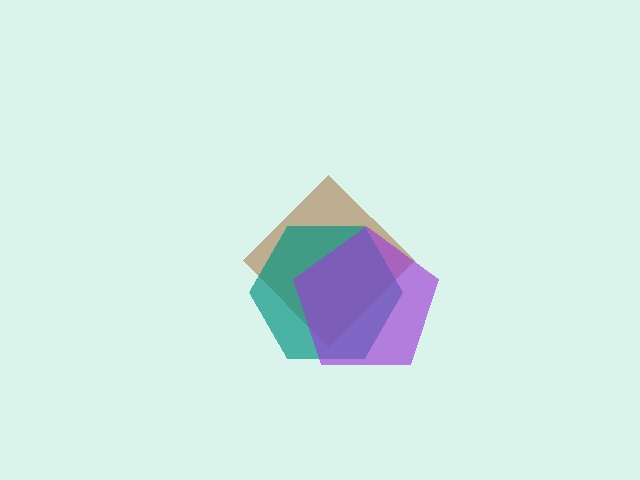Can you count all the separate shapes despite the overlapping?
Yes, there are 3 separate shapes.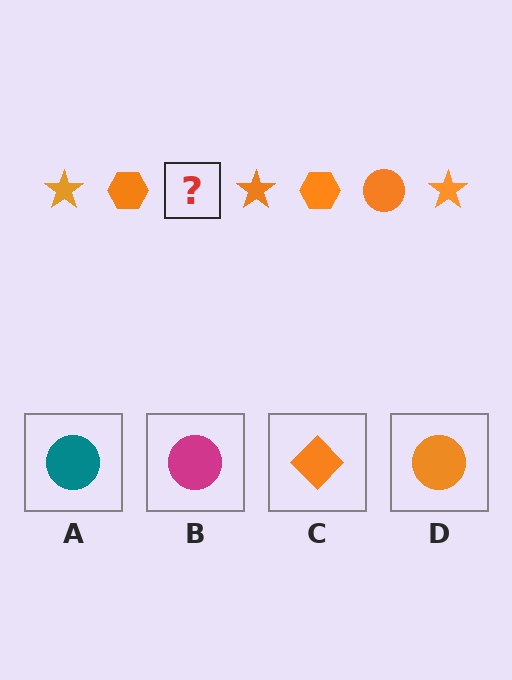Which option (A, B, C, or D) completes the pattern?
D.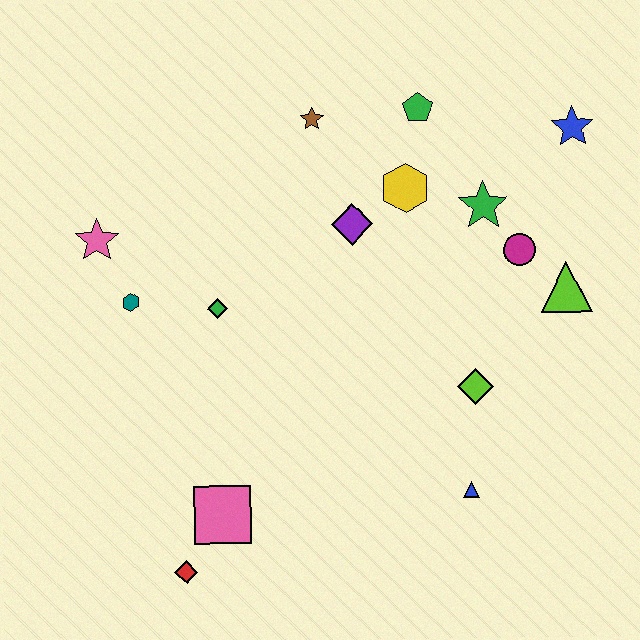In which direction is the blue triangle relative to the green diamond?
The blue triangle is to the right of the green diamond.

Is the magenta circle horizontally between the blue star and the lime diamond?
Yes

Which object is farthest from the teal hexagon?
The blue star is farthest from the teal hexagon.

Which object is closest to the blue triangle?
The lime diamond is closest to the blue triangle.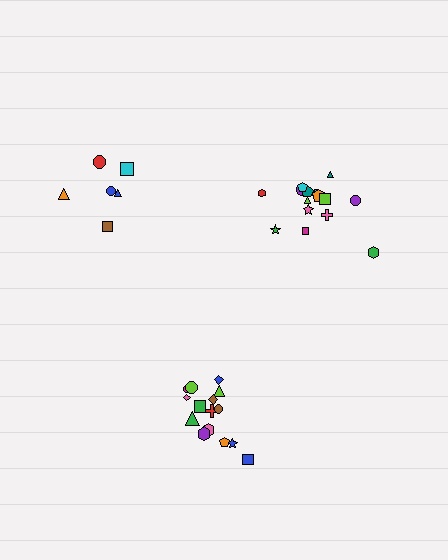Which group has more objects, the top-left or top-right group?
The top-right group.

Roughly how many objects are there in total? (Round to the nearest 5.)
Roughly 35 objects in total.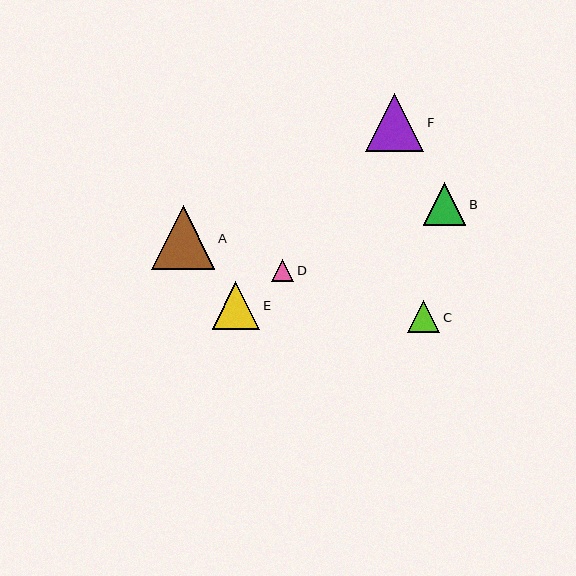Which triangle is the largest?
Triangle A is the largest with a size of approximately 63 pixels.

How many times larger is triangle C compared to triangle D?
Triangle C is approximately 1.5 times the size of triangle D.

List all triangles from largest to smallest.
From largest to smallest: A, F, E, B, C, D.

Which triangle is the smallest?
Triangle D is the smallest with a size of approximately 22 pixels.